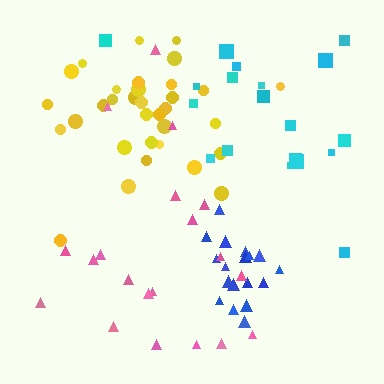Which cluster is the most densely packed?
Blue.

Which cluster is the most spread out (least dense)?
Pink.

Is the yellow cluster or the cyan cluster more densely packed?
Yellow.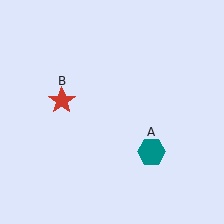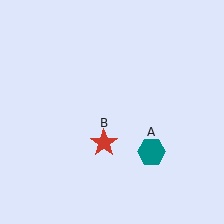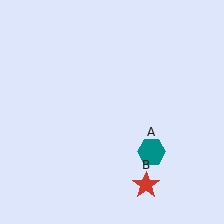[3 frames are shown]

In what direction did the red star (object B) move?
The red star (object B) moved down and to the right.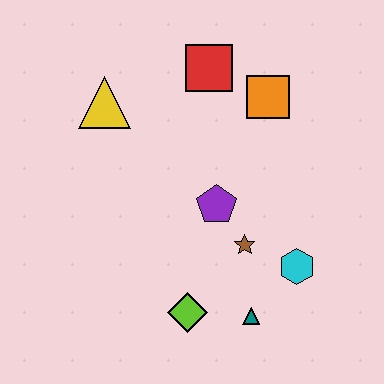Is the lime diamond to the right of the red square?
No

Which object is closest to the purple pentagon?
The brown star is closest to the purple pentagon.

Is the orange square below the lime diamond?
No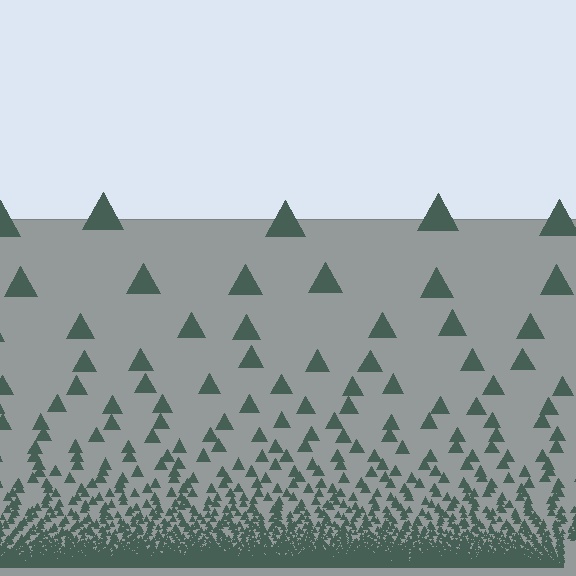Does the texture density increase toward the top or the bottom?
Density increases toward the bottom.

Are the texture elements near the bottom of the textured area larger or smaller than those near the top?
Smaller. The gradient is inverted — elements near the bottom are smaller and denser.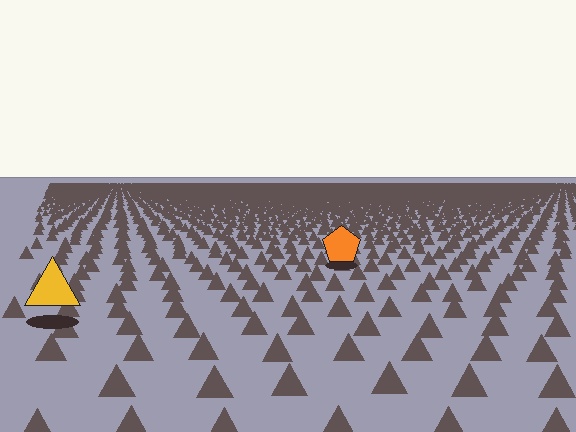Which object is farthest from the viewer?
The orange pentagon is farthest from the viewer. It appears smaller and the ground texture around it is denser.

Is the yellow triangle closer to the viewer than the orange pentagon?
Yes. The yellow triangle is closer — you can tell from the texture gradient: the ground texture is coarser near it.